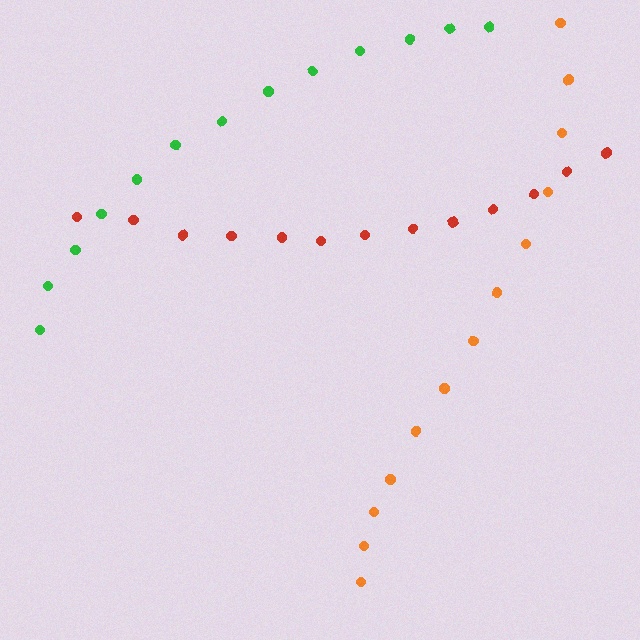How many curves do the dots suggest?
There are 3 distinct paths.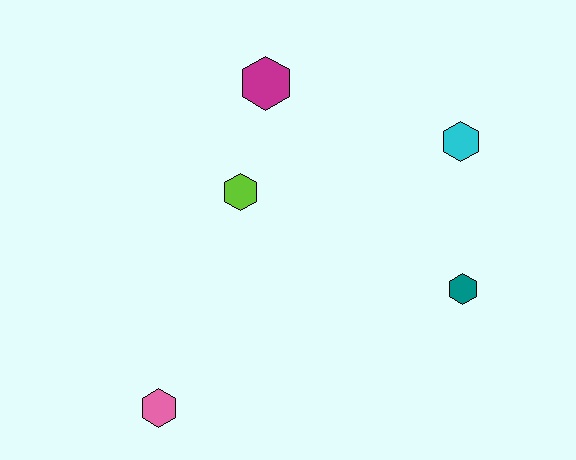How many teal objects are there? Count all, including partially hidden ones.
There is 1 teal object.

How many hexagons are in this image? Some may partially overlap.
There are 5 hexagons.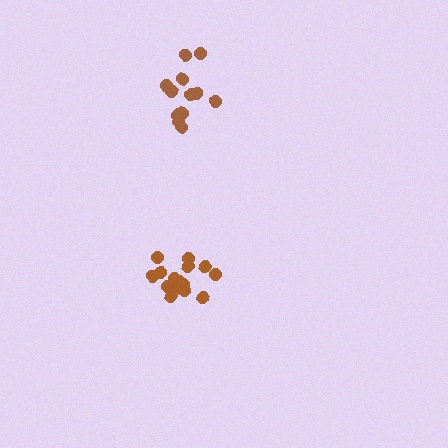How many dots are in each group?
Group 1: 14 dots, Group 2: 15 dots (29 total).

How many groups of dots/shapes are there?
There are 2 groups.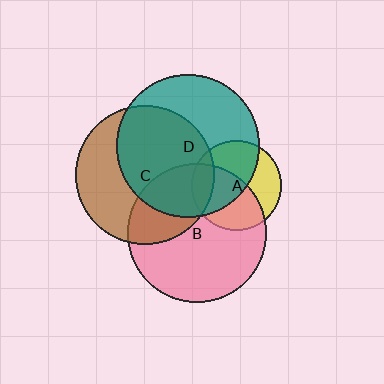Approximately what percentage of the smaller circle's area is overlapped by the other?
Approximately 55%.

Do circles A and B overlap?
Yes.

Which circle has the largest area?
Circle D (teal).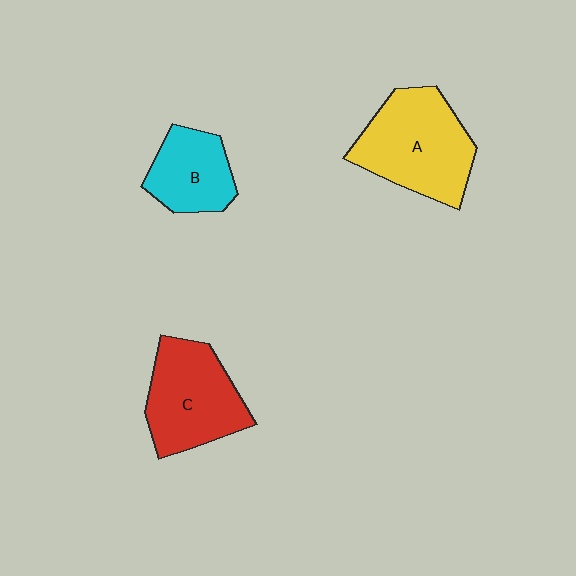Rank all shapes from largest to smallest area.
From largest to smallest: A (yellow), C (red), B (cyan).